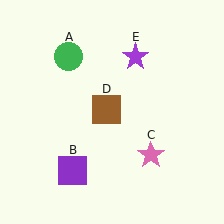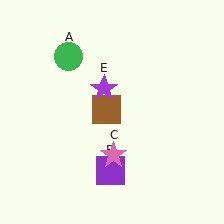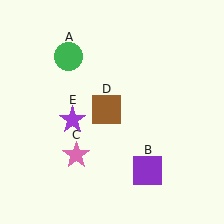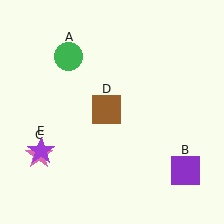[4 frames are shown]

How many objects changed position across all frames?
3 objects changed position: purple square (object B), pink star (object C), purple star (object E).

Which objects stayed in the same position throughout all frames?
Green circle (object A) and brown square (object D) remained stationary.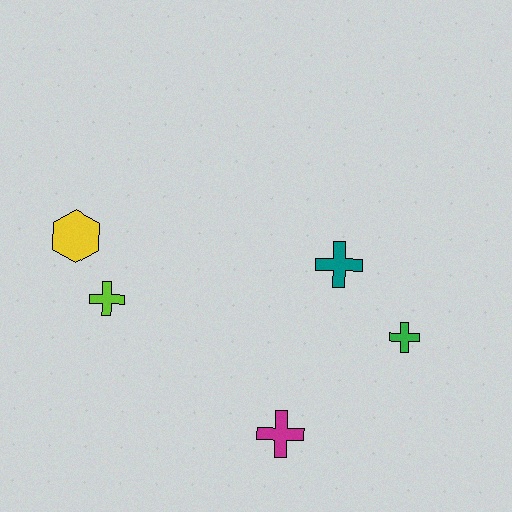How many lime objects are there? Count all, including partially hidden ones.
There is 1 lime object.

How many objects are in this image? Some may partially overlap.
There are 5 objects.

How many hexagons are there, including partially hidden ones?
There is 1 hexagon.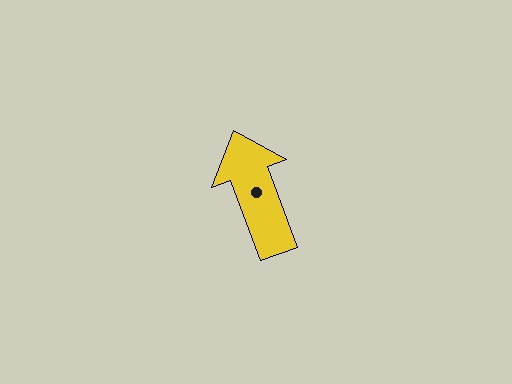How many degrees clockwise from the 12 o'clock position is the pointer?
Approximately 340 degrees.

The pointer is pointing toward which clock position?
Roughly 11 o'clock.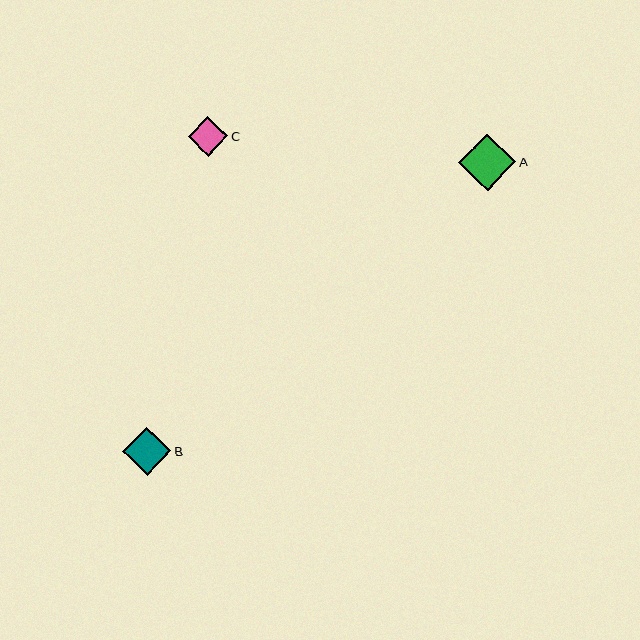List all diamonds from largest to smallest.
From largest to smallest: A, B, C.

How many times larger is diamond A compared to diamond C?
Diamond A is approximately 1.4 times the size of diamond C.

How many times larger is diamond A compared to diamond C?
Diamond A is approximately 1.4 times the size of diamond C.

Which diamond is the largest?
Diamond A is the largest with a size of approximately 57 pixels.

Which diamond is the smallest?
Diamond C is the smallest with a size of approximately 40 pixels.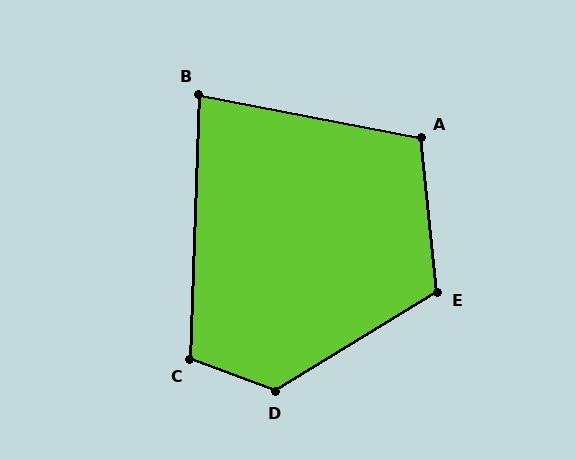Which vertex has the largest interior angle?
D, at approximately 128 degrees.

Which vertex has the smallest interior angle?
B, at approximately 81 degrees.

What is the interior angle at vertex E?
Approximately 115 degrees (obtuse).